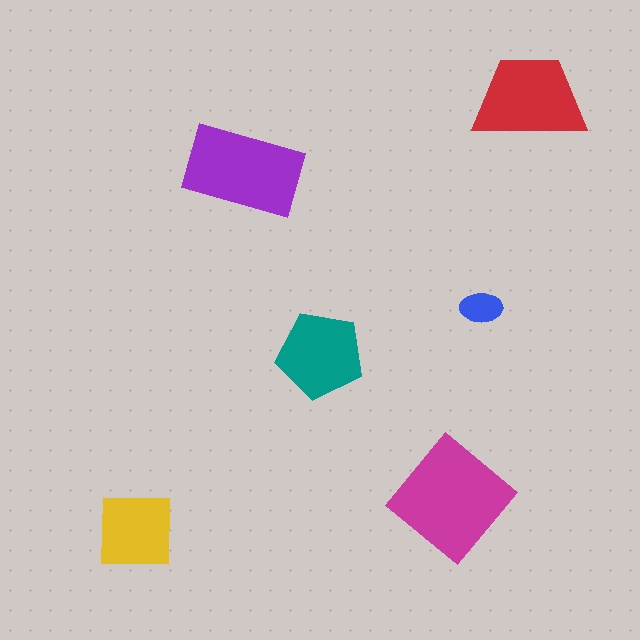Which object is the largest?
The magenta diamond.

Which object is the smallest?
The blue ellipse.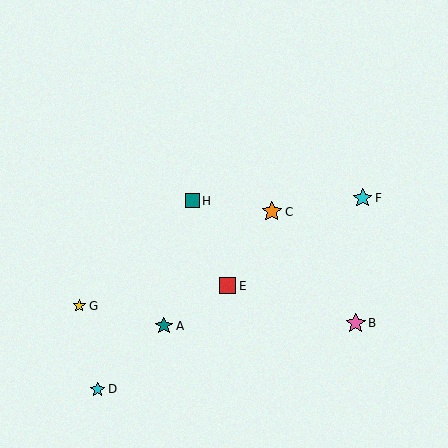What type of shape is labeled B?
Shape B is a pink star.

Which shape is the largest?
The orange star (labeled C) is the largest.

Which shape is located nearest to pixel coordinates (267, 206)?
The orange star (labeled C) at (272, 212) is nearest to that location.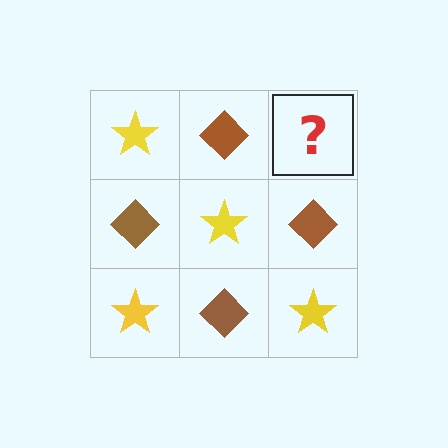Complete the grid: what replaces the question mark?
The question mark should be replaced with a yellow star.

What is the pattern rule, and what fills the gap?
The rule is that it alternates yellow star and brown diamond in a checkerboard pattern. The gap should be filled with a yellow star.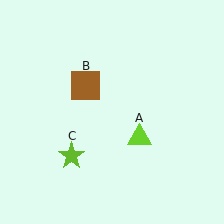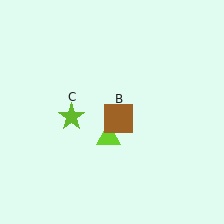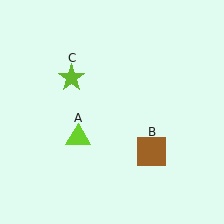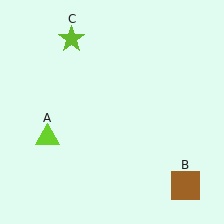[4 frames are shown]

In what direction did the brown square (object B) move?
The brown square (object B) moved down and to the right.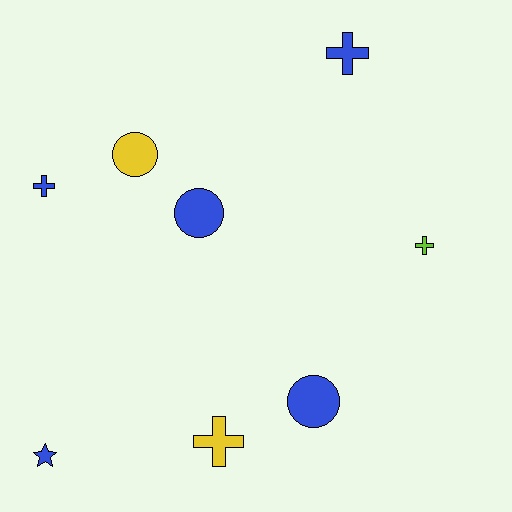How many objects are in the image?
There are 8 objects.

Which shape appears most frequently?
Cross, with 4 objects.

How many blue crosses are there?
There are 2 blue crosses.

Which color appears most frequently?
Blue, with 5 objects.